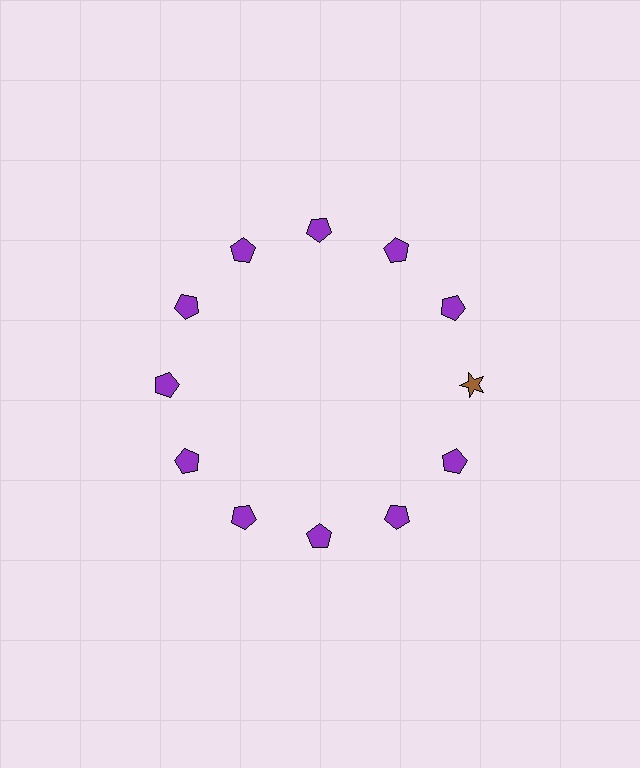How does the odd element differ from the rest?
It differs in both color (brown instead of purple) and shape (star instead of pentagon).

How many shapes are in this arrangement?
There are 12 shapes arranged in a ring pattern.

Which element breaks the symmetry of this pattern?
The brown star at roughly the 3 o'clock position breaks the symmetry. All other shapes are purple pentagons.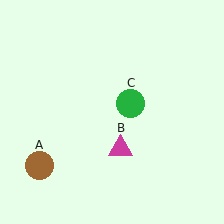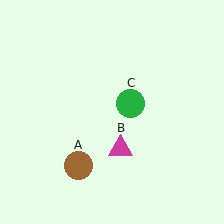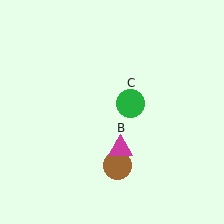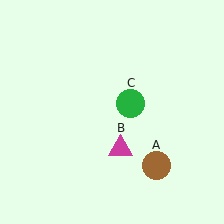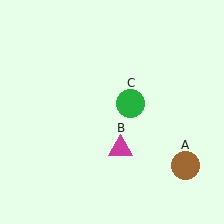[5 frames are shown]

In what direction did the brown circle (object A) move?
The brown circle (object A) moved right.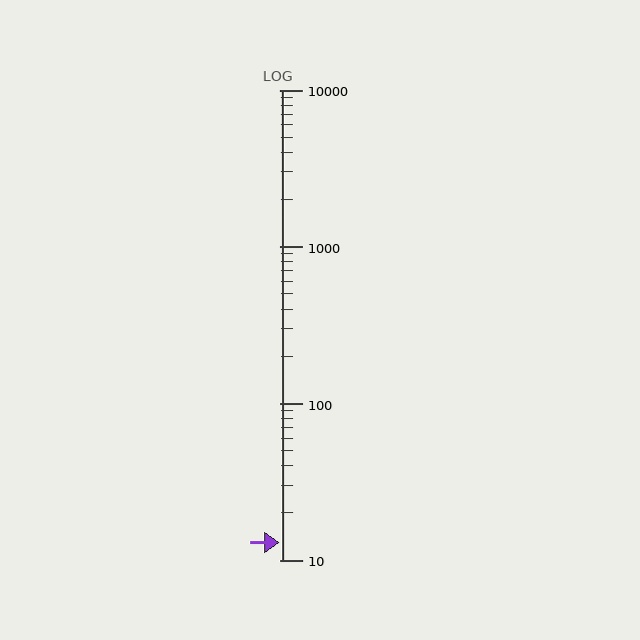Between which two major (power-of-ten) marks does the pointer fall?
The pointer is between 10 and 100.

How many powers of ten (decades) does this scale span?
The scale spans 3 decades, from 10 to 10000.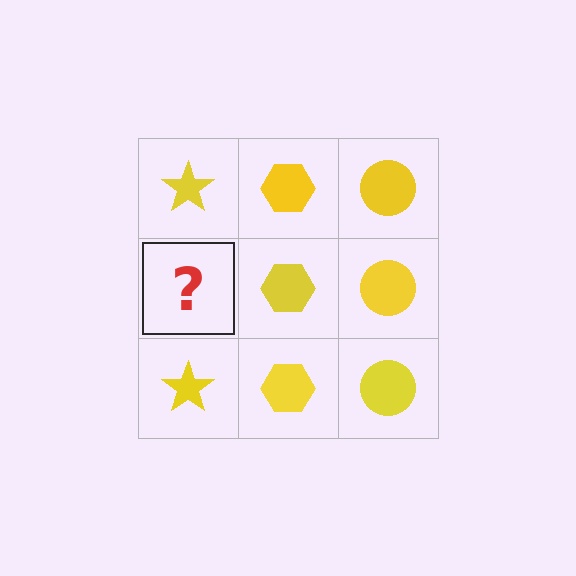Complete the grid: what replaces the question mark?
The question mark should be replaced with a yellow star.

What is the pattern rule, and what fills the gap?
The rule is that each column has a consistent shape. The gap should be filled with a yellow star.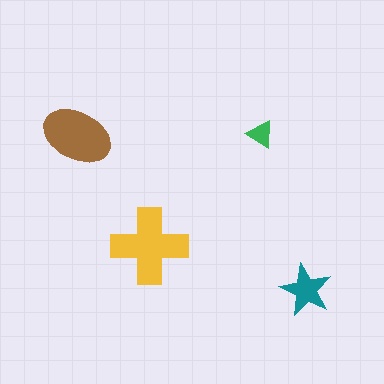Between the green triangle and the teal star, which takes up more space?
The teal star.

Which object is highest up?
The green triangle is topmost.